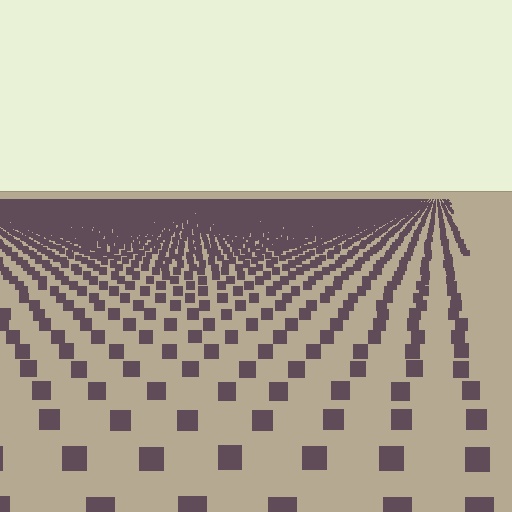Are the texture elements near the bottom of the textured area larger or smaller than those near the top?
Larger. Near the bottom, elements are closer to the viewer and appear at a bigger on-screen size.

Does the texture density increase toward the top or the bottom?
Density increases toward the top.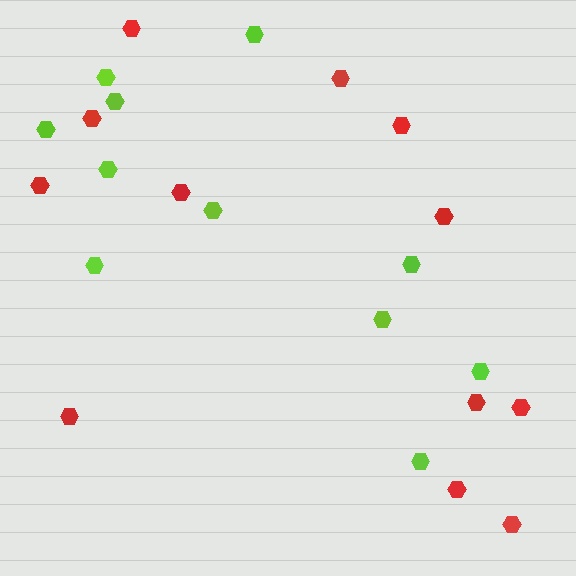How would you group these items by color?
There are 2 groups: one group of red hexagons (12) and one group of lime hexagons (11).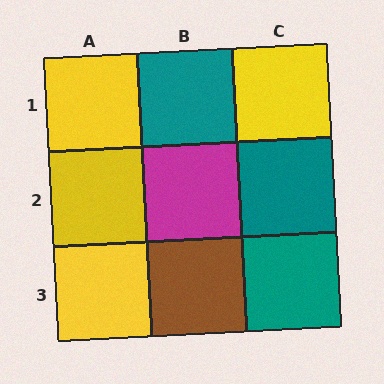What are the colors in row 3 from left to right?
Yellow, brown, teal.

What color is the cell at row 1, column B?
Teal.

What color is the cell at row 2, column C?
Teal.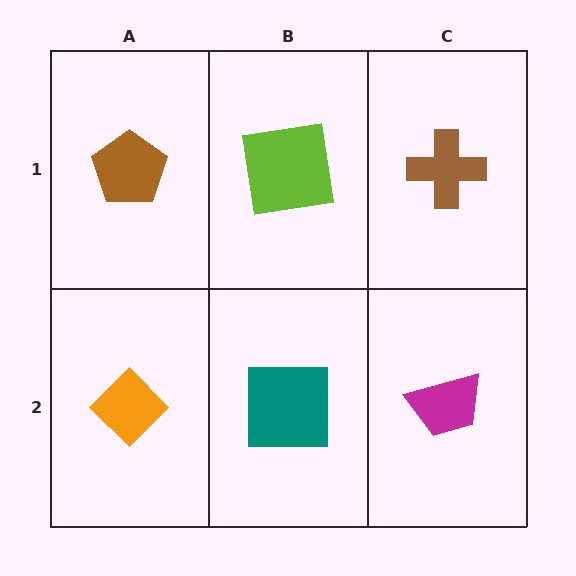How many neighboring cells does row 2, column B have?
3.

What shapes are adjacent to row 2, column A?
A brown pentagon (row 1, column A), a teal square (row 2, column B).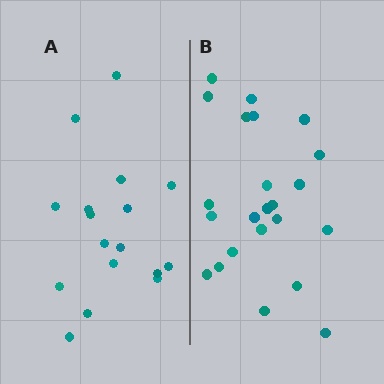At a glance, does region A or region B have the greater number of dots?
Region B (the right region) has more dots.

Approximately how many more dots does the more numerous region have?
Region B has about 6 more dots than region A.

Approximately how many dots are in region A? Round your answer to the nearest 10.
About 20 dots. (The exact count is 17, which rounds to 20.)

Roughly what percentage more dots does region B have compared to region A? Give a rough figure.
About 35% more.